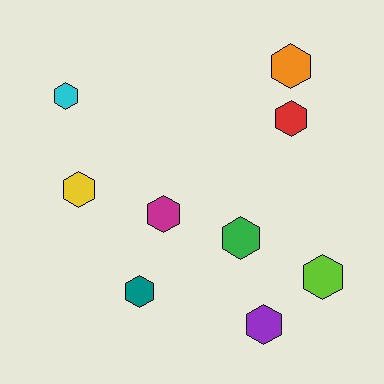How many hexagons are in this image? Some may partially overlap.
There are 9 hexagons.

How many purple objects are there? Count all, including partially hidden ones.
There is 1 purple object.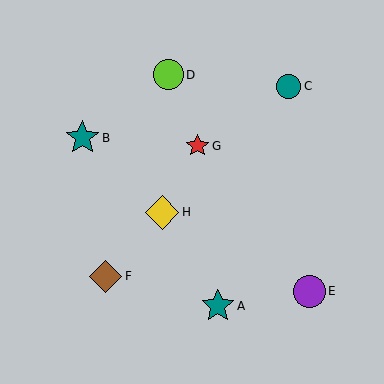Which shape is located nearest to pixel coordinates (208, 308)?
The teal star (labeled A) at (218, 306) is nearest to that location.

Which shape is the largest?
The yellow diamond (labeled H) is the largest.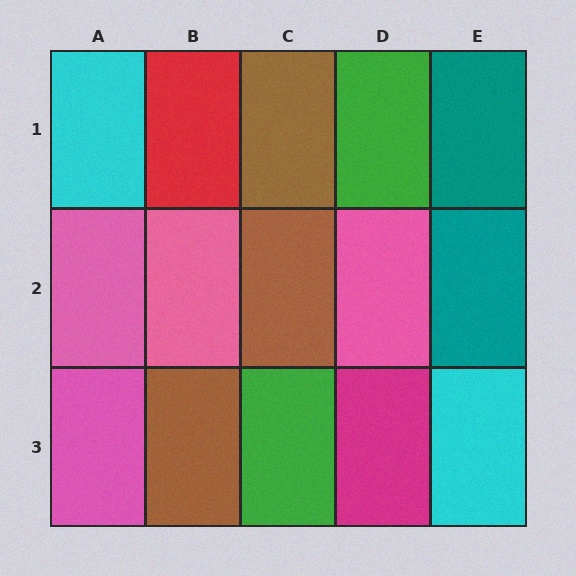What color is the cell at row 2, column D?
Pink.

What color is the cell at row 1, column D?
Green.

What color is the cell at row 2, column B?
Pink.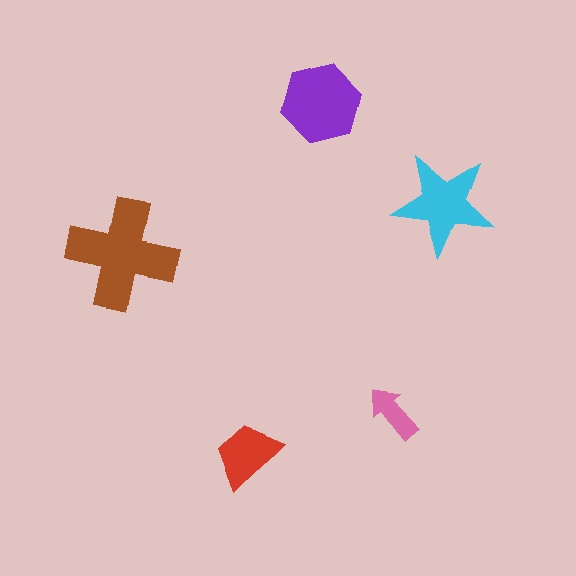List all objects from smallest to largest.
The pink arrow, the red trapezoid, the cyan star, the purple hexagon, the brown cross.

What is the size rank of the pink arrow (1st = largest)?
5th.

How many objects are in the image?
There are 5 objects in the image.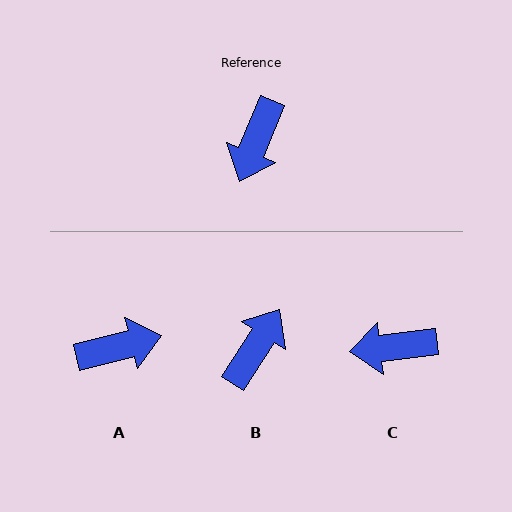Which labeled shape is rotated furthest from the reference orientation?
B, about 169 degrees away.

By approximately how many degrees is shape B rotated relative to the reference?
Approximately 169 degrees counter-clockwise.